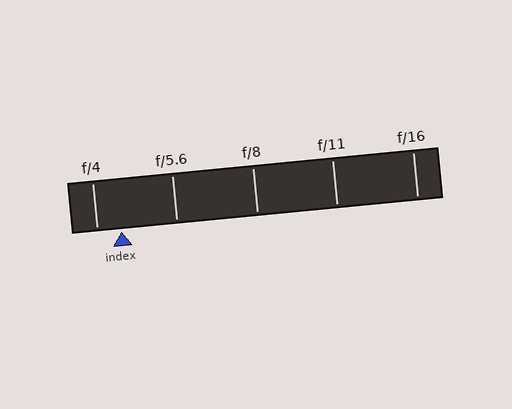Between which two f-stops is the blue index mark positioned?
The index mark is between f/4 and f/5.6.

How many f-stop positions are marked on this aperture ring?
There are 5 f-stop positions marked.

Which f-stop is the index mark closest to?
The index mark is closest to f/4.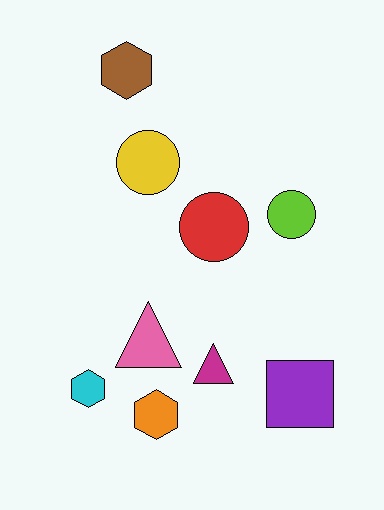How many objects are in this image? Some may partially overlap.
There are 9 objects.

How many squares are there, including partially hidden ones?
There is 1 square.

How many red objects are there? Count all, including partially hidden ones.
There is 1 red object.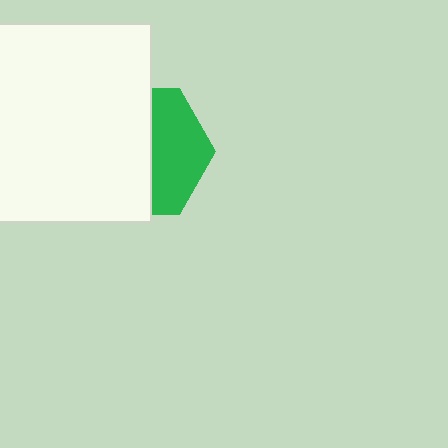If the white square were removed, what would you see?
You would see the complete green hexagon.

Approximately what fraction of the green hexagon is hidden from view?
Roughly 58% of the green hexagon is hidden behind the white square.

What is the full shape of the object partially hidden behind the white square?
The partially hidden object is a green hexagon.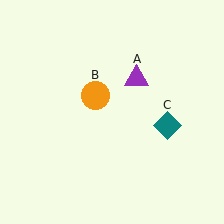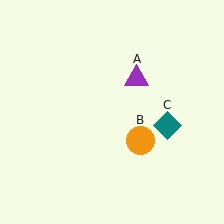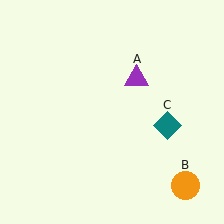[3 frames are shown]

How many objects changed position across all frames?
1 object changed position: orange circle (object B).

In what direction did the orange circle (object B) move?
The orange circle (object B) moved down and to the right.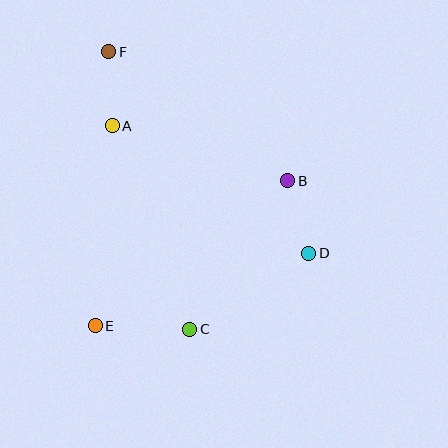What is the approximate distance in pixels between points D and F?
The distance between D and F is approximately 284 pixels.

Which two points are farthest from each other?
Points C and F are farthest from each other.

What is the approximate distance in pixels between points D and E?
The distance between D and E is approximately 225 pixels.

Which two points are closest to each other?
Points A and F are closest to each other.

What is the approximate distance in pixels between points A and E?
The distance between A and E is approximately 201 pixels.